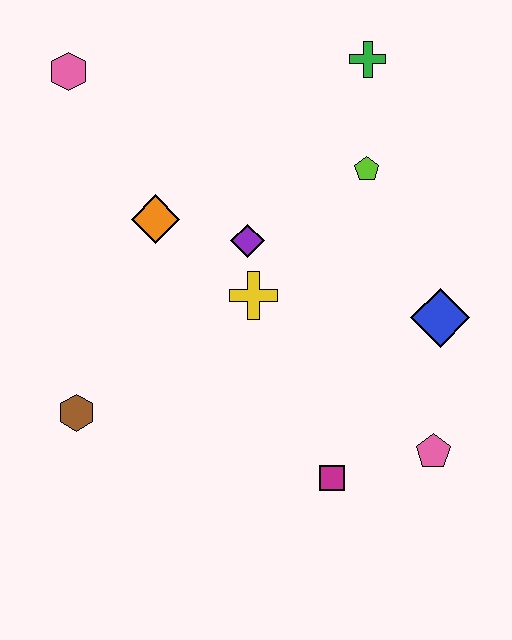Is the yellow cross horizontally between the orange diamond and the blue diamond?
Yes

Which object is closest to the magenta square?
The pink pentagon is closest to the magenta square.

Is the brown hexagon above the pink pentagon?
Yes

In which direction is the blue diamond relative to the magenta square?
The blue diamond is above the magenta square.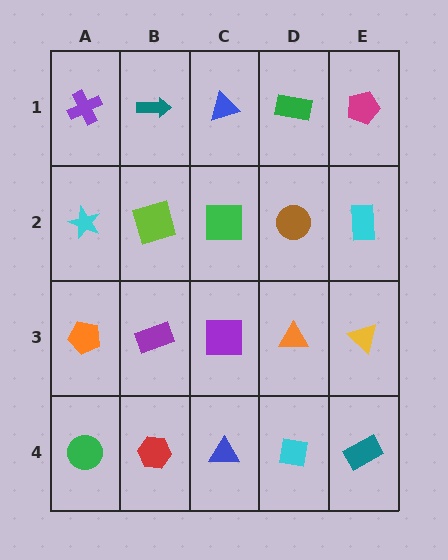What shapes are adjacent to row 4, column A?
An orange pentagon (row 3, column A), a red hexagon (row 4, column B).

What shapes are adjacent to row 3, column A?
A cyan star (row 2, column A), a green circle (row 4, column A), a purple rectangle (row 3, column B).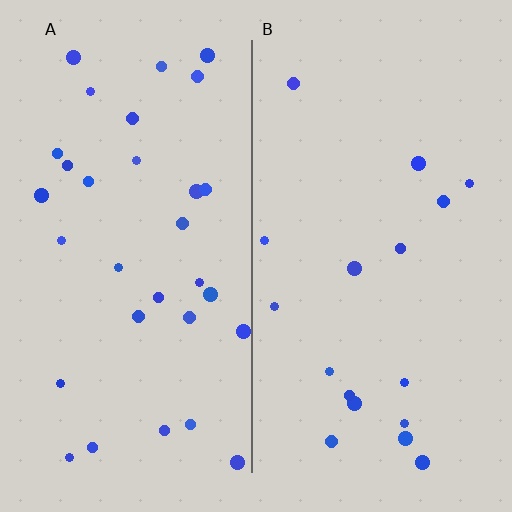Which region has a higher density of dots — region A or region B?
A (the left).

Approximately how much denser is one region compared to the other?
Approximately 1.8× — region A over region B.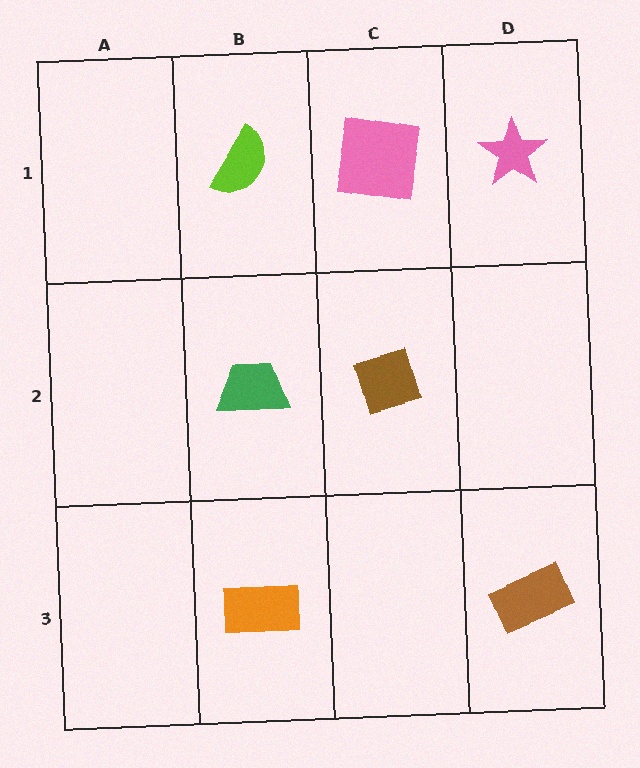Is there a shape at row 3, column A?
No, that cell is empty.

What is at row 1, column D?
A pink star.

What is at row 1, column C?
A pink square.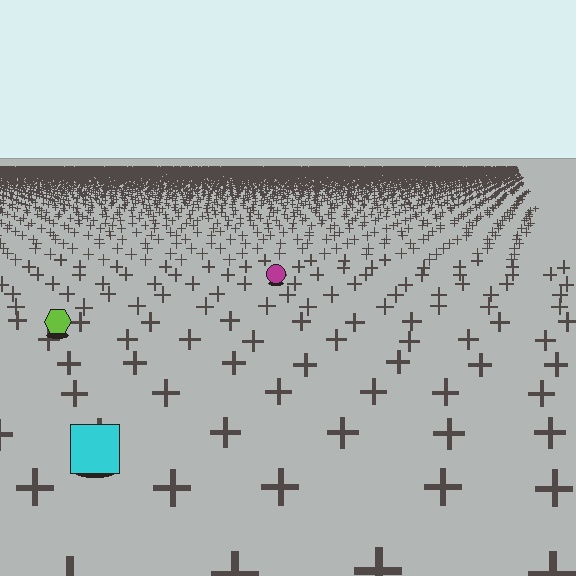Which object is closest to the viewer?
The cyan square is closest. The texture marks near it are larger and more spread out.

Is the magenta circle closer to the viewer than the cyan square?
No. The cyan square is closer — you can tell from the texture gradient: the ground texture is coarser near it.